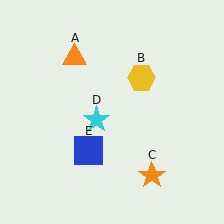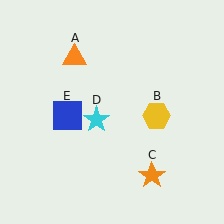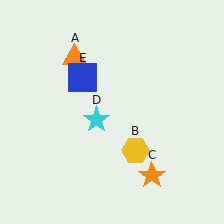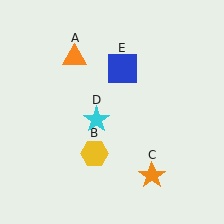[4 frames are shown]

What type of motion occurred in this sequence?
The yellow hexagon (object B), blue square (object E) rotated clockwise around the center of the scene.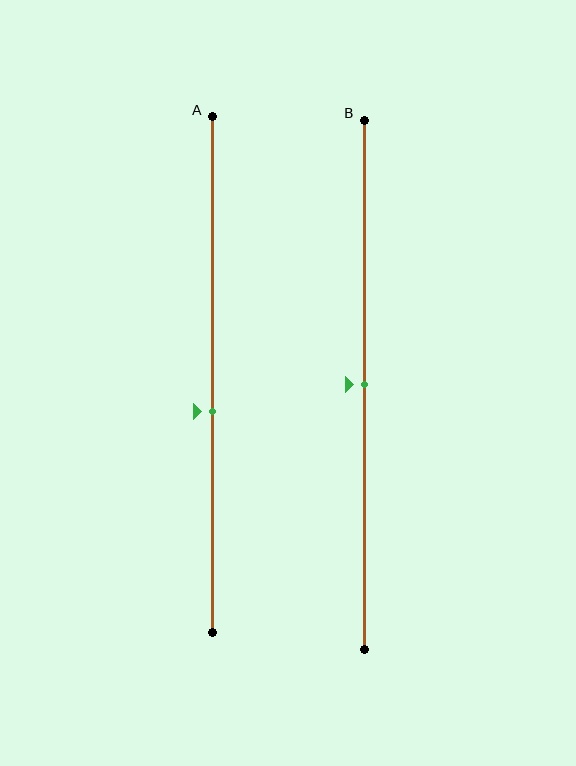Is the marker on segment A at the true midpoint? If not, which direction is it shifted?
No, the marker on segment A is shifted downward by about 7% of the segment length.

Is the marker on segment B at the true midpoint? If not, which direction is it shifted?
Yes, the marker on segment B is at the true midpoint.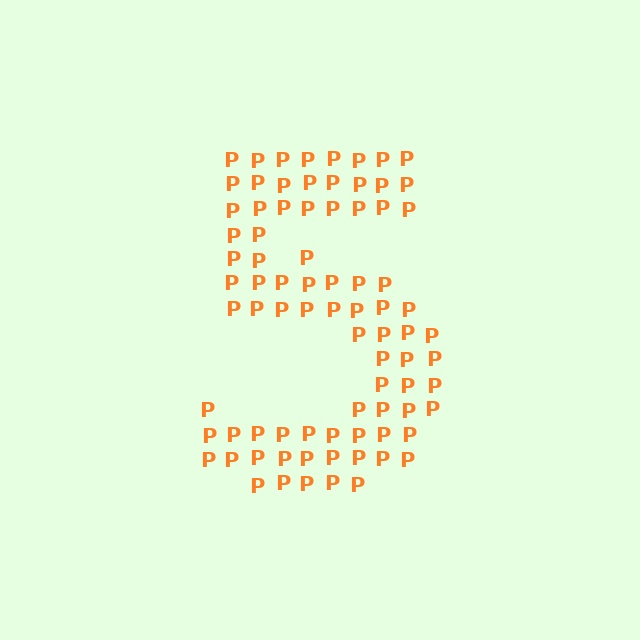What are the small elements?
The small elements are letter P's.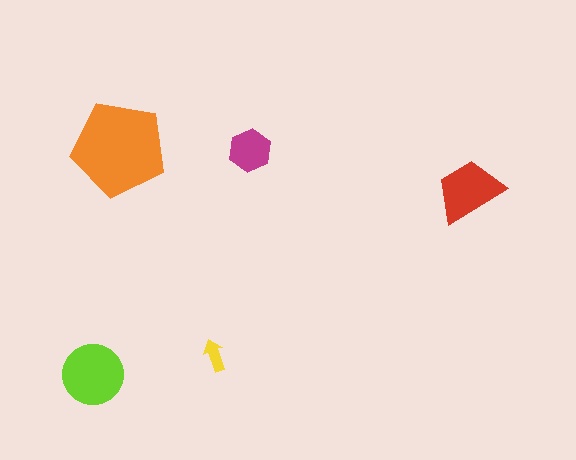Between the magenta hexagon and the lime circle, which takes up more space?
The lime circle.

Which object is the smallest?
The yellow arrow.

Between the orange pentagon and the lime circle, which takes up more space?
The orange pentagon.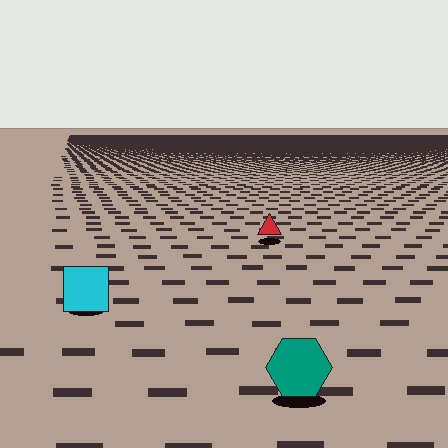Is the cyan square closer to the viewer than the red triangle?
Yes. The cyan square is closer — you can tell from the texture gradient: the ground texture is coarser near it.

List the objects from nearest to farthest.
From nearest to farthest: the teal hexagon, the cyan square, the red triangle.